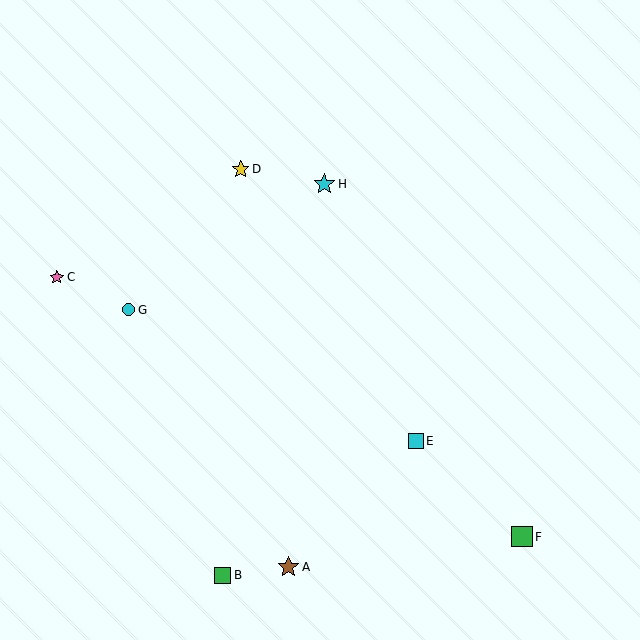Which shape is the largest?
The cyan star (labeled H) is the largest.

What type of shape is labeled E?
Shape E is a cyan square.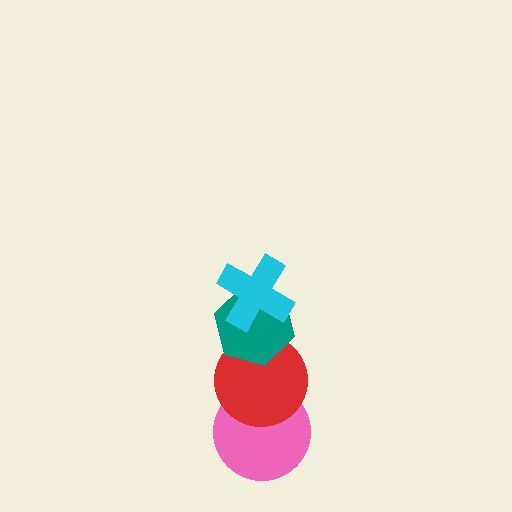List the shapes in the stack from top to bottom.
From top to bottom: the cyan cross, the teal hexagon, the red circle, the pink circle.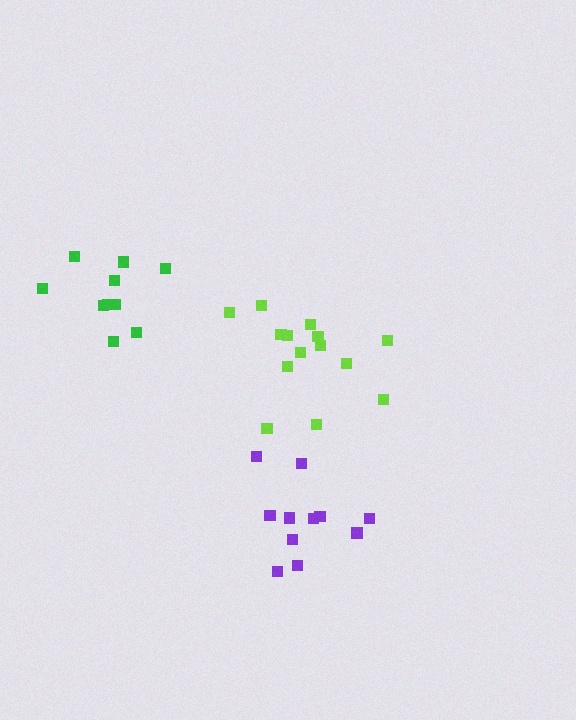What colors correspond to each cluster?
The clusters are colored: lime, green, purple.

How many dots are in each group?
Group 1: 14 dots, Group 2: 10 dots, Group 3: 11 dots (35 total).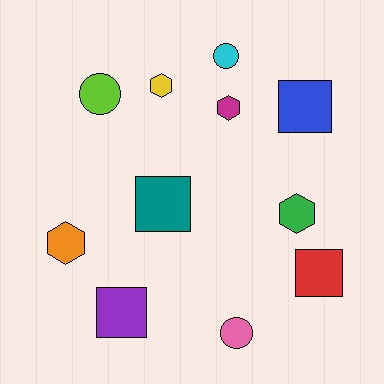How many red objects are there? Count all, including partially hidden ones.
There is 1 red object.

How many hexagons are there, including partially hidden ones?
There are 4 hexagons.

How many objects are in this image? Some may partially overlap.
There are 11 objects.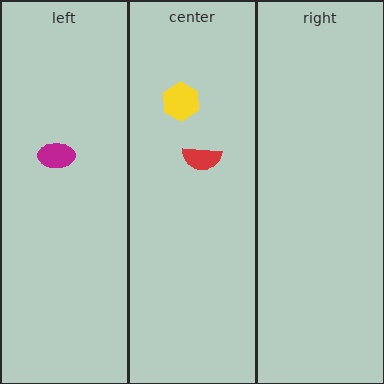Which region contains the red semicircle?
The center region.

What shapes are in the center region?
The red semicircle, the yellow hexagon.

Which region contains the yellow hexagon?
The center region.